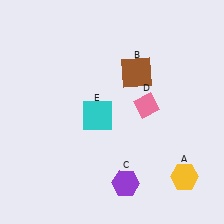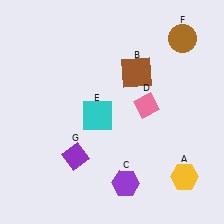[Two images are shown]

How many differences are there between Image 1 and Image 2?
There are 2 differences between the two images.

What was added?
A brown circle (F), a purple diamond (G) were added in Image 2.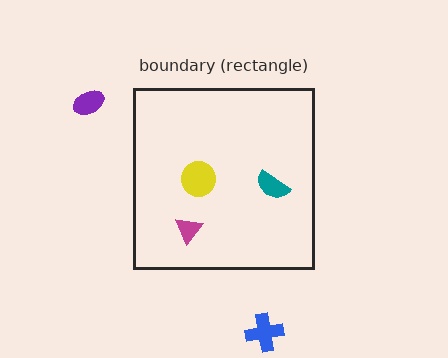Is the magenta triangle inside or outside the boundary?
Inside.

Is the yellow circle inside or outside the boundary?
Inside.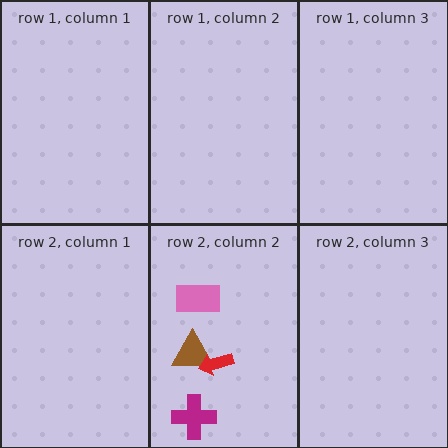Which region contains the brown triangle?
The row 2, column 2 region.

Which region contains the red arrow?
The row 2, column 2 region.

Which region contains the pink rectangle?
The row 2, column 2 region.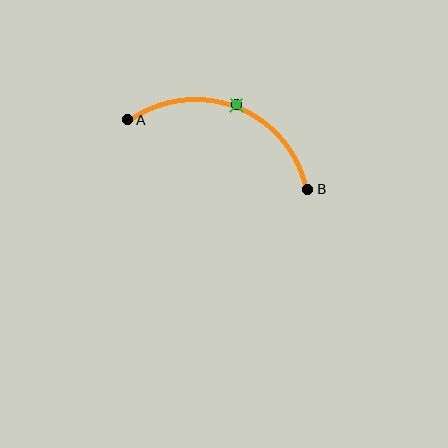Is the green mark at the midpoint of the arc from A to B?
Yes. The green mark lies on the arc at equal arc-length from both A and B — it is the arc midpoint.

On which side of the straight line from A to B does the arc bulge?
The arc bulges above the straight line connecting A and B.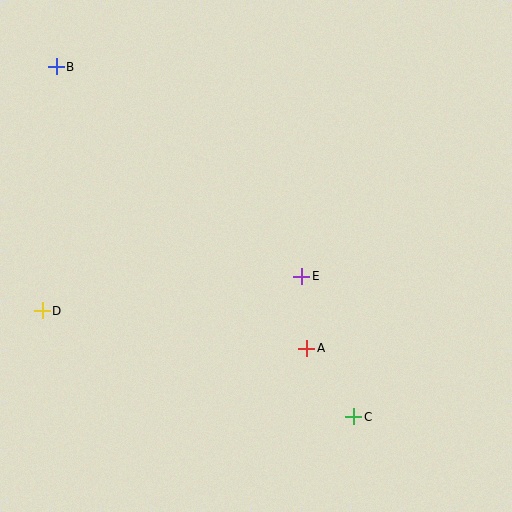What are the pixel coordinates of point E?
Point E is at (302, 276).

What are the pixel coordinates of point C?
Point C is at (354, 417).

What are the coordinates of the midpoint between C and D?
The midpoint between C and D is at (198, 364).